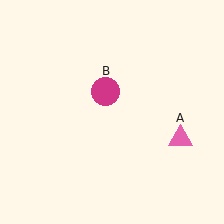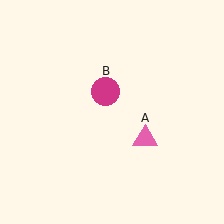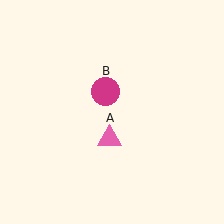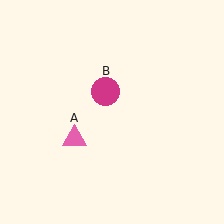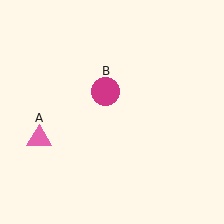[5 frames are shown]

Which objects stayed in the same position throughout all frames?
Magenta circle (object B) remained stationary.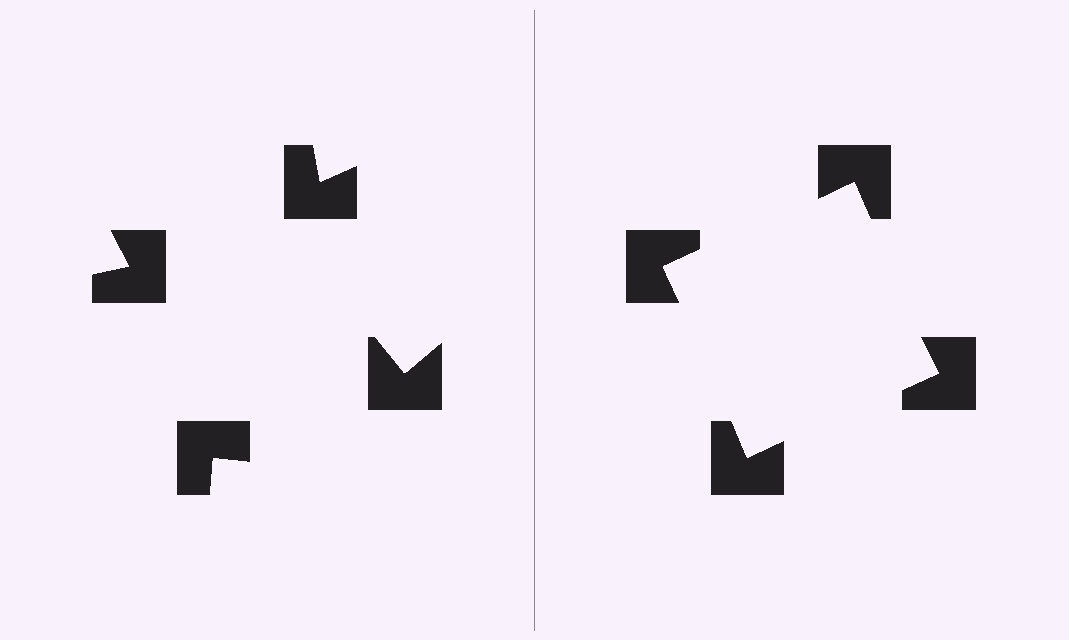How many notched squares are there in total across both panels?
8 — 4 on each side.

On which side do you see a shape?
An illusory square appears on the right side. On the left side the wedge cuts are rotated, so no coherent shape forms.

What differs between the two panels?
The notched squares are positioned identically on both sides; only the wedge orientations differ. On the right they align to a square; on the left they are misaligned.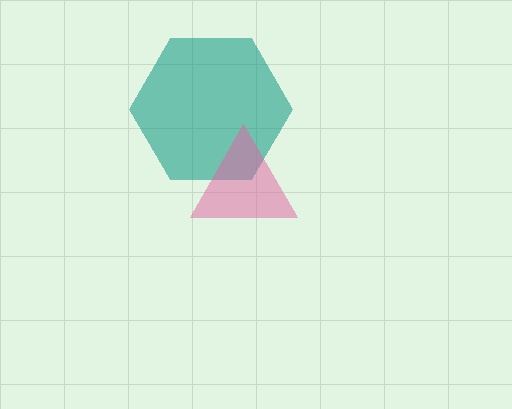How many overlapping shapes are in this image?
There are 2 overlapping shapes in the image.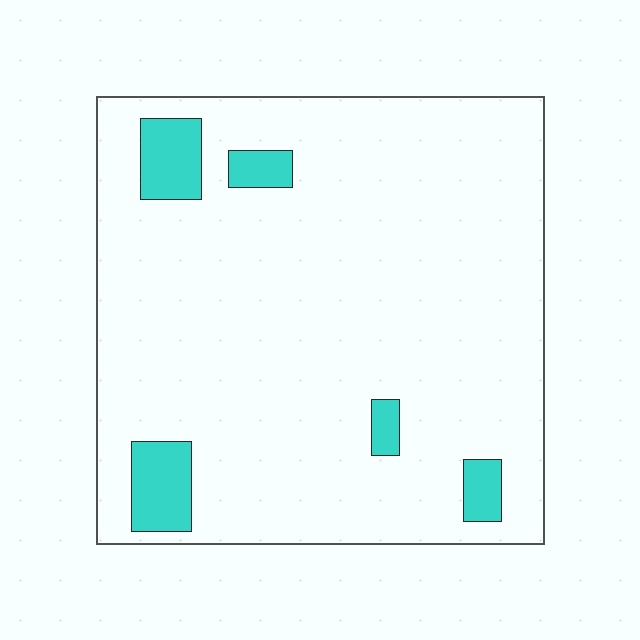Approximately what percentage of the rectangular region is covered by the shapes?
Approximately 10%.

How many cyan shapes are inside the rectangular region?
5.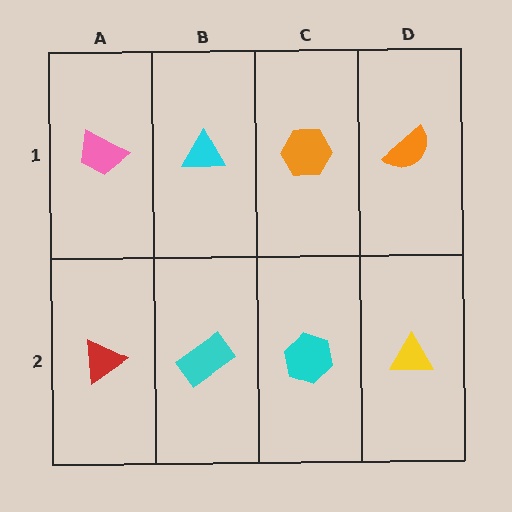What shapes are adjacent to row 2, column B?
A cyan triangle (row 1, column B), a red triangle (row 2, column A), a cyan hexagon (row 2, column C).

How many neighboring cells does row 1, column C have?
3.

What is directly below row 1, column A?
A red triangle.